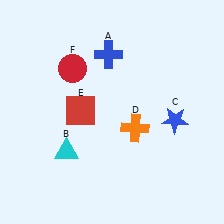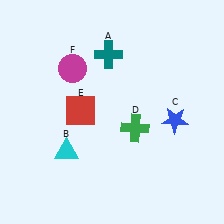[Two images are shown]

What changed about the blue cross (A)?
In Image 1, A is blue. In Image 2, it changed to teal.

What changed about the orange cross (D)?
In Image 1, D is orange. In Image 2, it changed to green.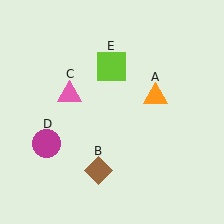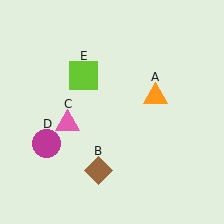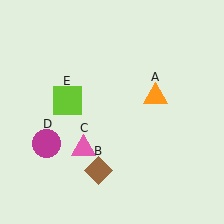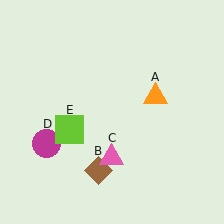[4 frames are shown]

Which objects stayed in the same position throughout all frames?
Orange triangle (object A) and brown diamond (object B) and magenta circle (object D) remained stationary.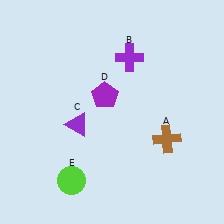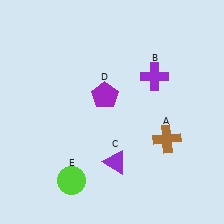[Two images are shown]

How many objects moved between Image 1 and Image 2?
2 objects moved between the two images.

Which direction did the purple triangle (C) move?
The purple triangle (C) moved right.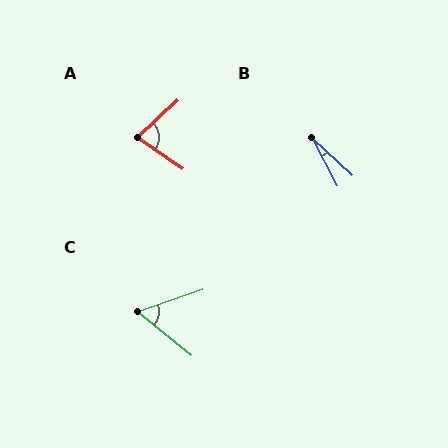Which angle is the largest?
A, at approximately 78 degrees.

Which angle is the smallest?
B, at approximately 20 degrees.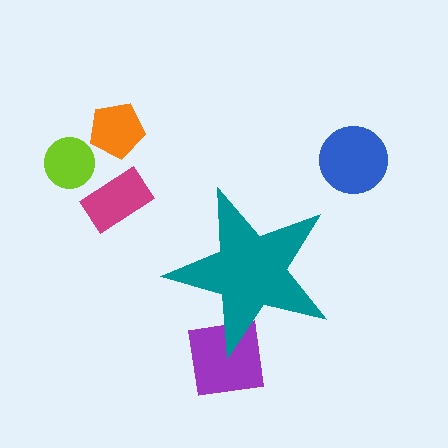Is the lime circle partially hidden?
No, the lime circle is fully visible.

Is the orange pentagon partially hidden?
No, the orange pentagon is fully visible.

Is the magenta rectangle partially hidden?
No, the magenta rectangle is fully visible.